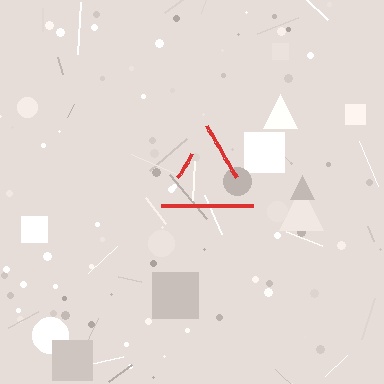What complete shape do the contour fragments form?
The contour fragments form a triangle.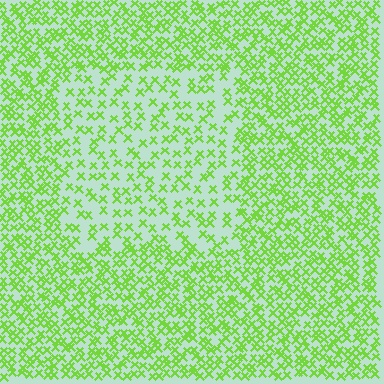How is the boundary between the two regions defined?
The boundary is defined by a change in element density (approximately 2.0x ratio). All elements are the same color, size, and shape.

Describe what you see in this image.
The image contains small lime elements arranged at two different densities. A rectangle-shaped region is visible where the elements are less densely packed than the surrounding area.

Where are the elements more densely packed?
The elements are more densely packed outside the rectangle boundary.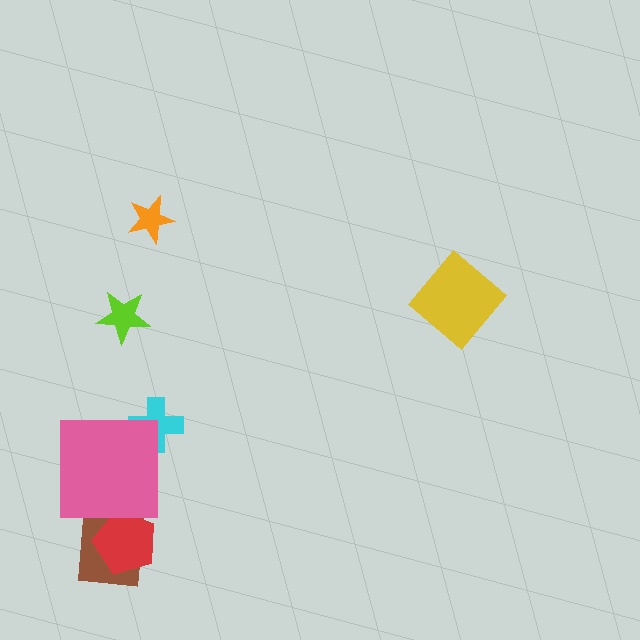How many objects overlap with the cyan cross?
1 object overlaps with the cyan cross.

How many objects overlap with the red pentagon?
1 object overlaps with the red pentagon.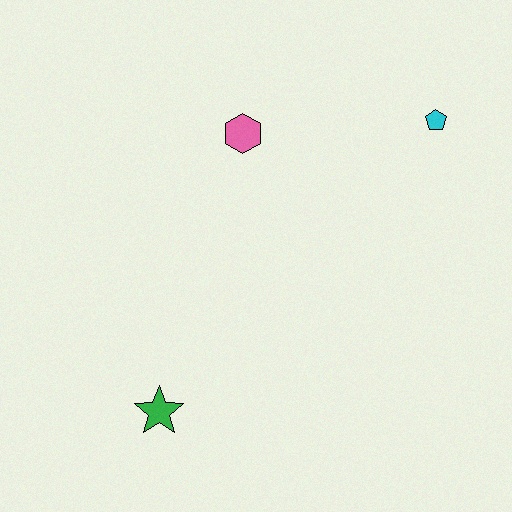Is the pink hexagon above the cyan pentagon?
No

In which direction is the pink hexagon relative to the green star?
The pink hexagon is above the green star.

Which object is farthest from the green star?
The cyan pentagon is farthest from the green star.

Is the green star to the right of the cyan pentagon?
No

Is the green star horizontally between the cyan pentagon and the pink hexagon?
No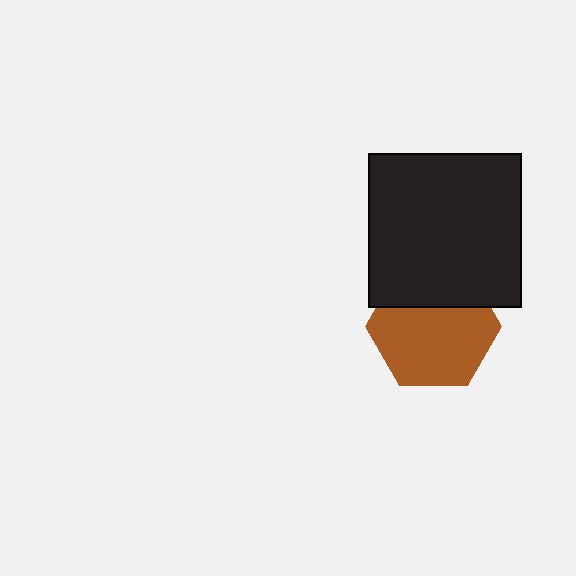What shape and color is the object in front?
The object in front is a black square.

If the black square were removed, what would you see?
You would see the complete brown hexagon.